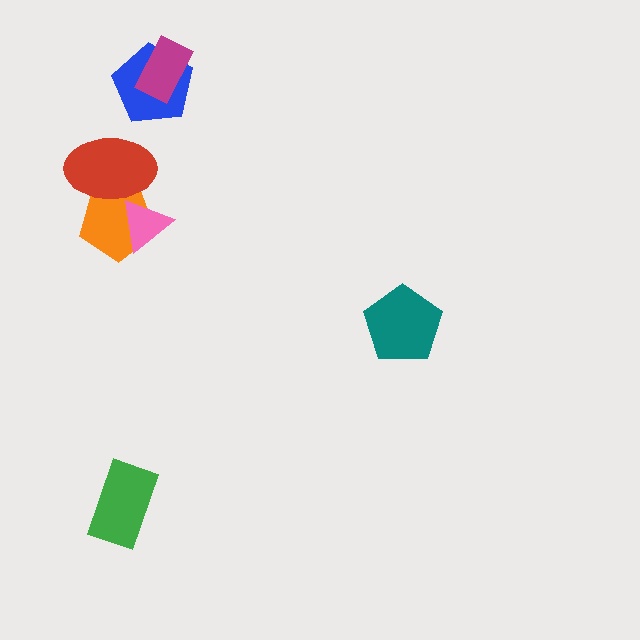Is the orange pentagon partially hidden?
Yes, it is partially covered by another shape.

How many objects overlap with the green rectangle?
0 objects overlap with the green rectangle.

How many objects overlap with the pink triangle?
2 objects overlap with the pink triangle.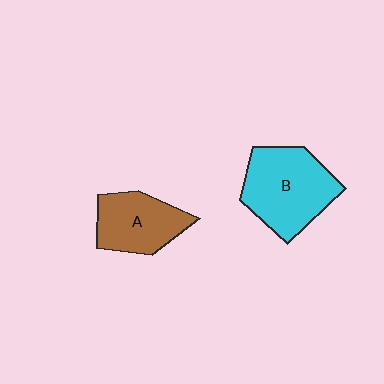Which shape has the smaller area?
Shape A (brown).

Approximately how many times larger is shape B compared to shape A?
Approximately 1.4 times.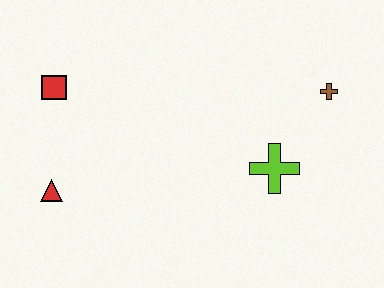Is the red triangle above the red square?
No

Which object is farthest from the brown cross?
The red triangle is farthest from the brown cross.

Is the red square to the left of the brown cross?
Yes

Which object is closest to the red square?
The red triangle is closest to the red square.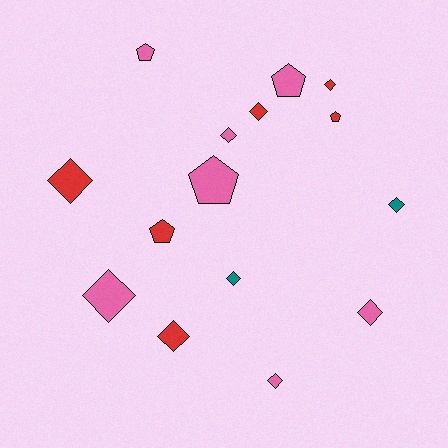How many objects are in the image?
There are 15 objects.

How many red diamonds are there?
There are 4 red diamonds.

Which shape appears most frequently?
Diamond, with 10 objects.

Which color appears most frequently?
Pink, with 7 objects.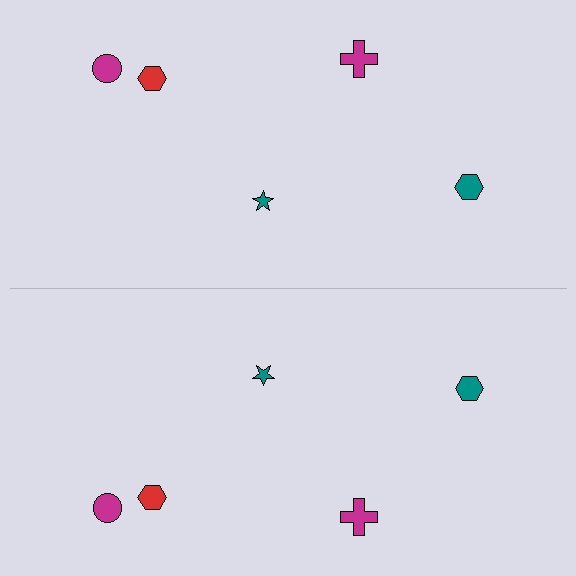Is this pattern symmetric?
Yes, this pattern has bilateral (reflection) symmetry.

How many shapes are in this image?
There are 10 shapes in this image.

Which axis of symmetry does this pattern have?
The pattern has a horizontal axis of symmetry running through the center of the image.